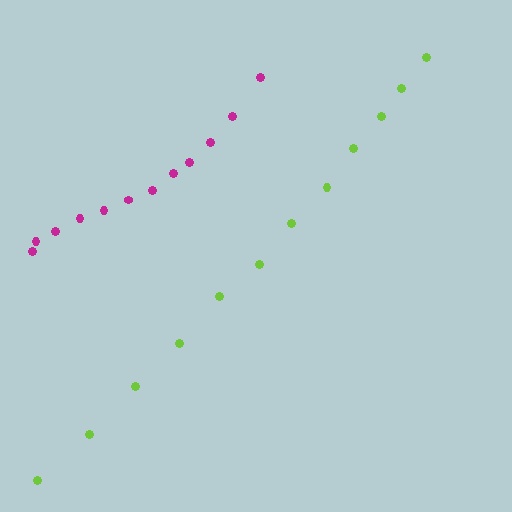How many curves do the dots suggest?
There are 2 distinct paths.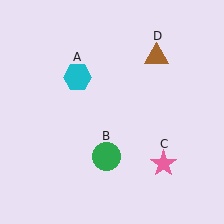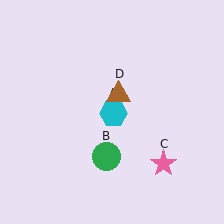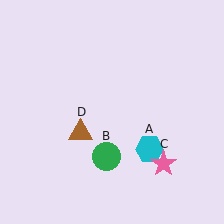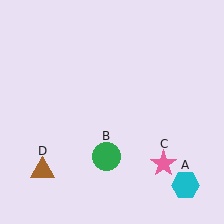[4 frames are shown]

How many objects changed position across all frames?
2 objects changed position: cyan hexagon (object A), brown triangle (object D).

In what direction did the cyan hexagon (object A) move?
The cyan hexagon (object A) moved down and to the right.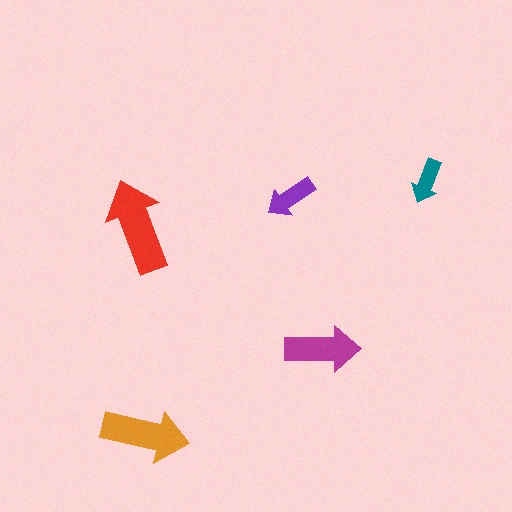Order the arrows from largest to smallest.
the red one, the orange one, the magenta one, the purple one, the teal one.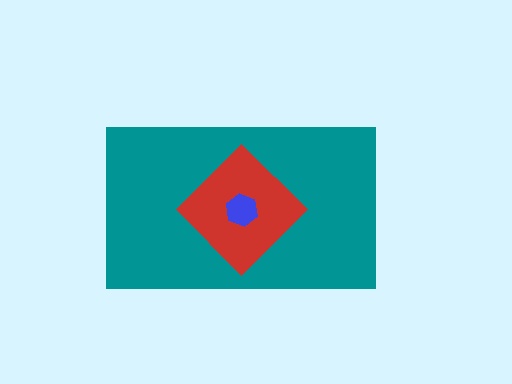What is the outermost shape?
The teal rectangle.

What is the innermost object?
The blue hexagon.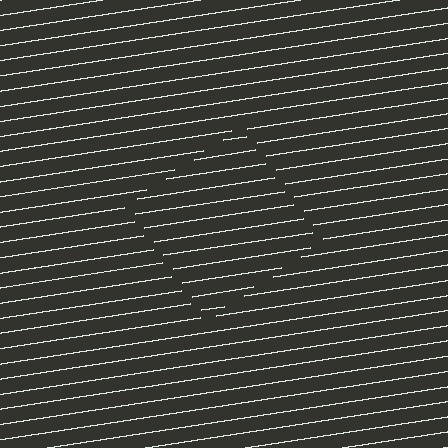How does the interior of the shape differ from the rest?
The interior of the shape contains the same grating, shifted by half a period — the contour is defined by the phase discontinuity where line-ends from the inner and outer gratings abut.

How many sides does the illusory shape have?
4 sides — the line-ends trace a square.